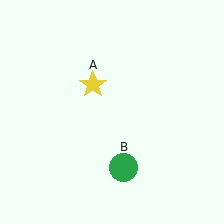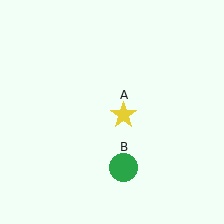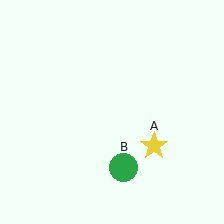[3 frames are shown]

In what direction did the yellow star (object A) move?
The yellow star (object A) moved down and to the right.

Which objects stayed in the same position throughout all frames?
Green circle (object B) remained stationary.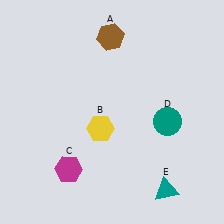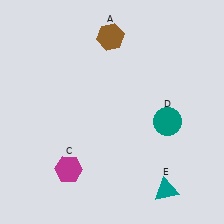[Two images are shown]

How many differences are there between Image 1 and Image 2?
There is 1 difference between the two images.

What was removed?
The yellow hexagon (B) was removed in Image 2.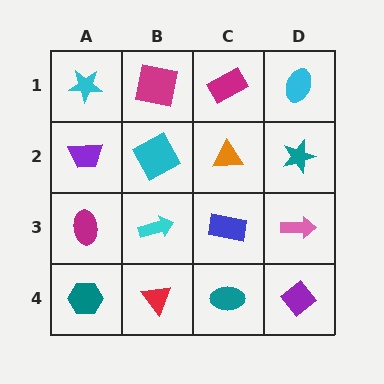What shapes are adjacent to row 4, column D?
A pink arrow (row 3, column D), a teal ellipse (row 4, column C).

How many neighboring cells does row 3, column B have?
4.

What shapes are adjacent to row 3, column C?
An orange triangle (row 2, column C), a teal ellipse (row 4, column C), a cyan arrow (row 3, column B), a pink arrow (row 3, column D).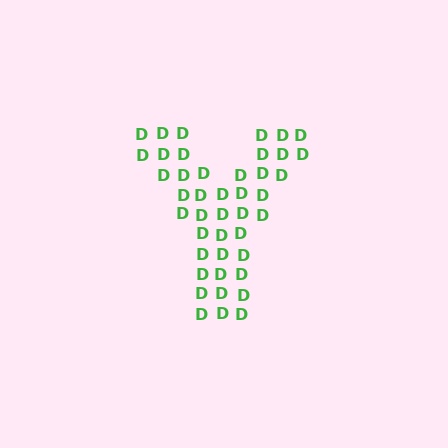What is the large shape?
The large shape is the letter Y.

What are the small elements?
The small elements are letter D's.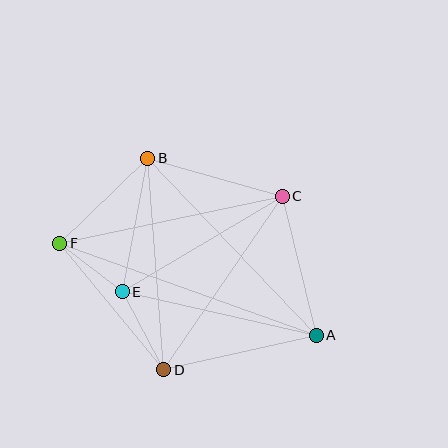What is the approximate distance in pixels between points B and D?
The distance between B and D is approximately 212 pixels.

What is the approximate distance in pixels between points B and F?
The distance between B and F is approximately 122 pixels.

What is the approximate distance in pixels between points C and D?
The distance between C and D is approximately 210 pixels.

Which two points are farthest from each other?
Points A and F are farthest from each other.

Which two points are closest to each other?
Points E and F are closest to each other.